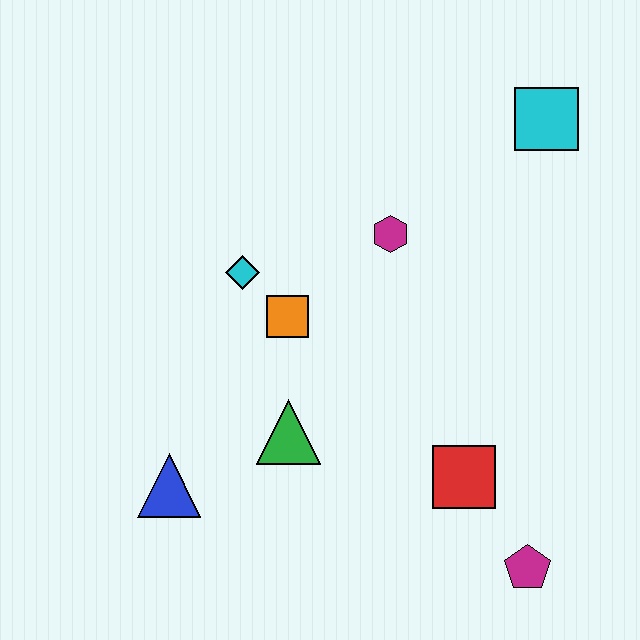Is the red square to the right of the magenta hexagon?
Yes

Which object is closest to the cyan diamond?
The orange square is closest to the cyan diamond.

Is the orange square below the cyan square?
Yes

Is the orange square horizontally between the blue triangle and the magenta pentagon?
Yes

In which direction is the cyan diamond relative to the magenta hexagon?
The cyan diamond is to the left of the magenta hexagon.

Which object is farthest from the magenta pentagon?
The cyan square is farthest from the magenta pentagon.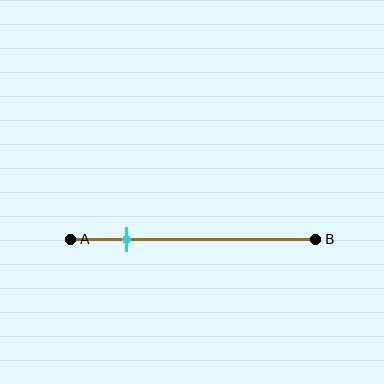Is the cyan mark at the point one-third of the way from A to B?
No, the mark is at about 25% from A, not at the 33% one-third point.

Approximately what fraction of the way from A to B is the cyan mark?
The cyan mark is approximately 25% of the way from A to B.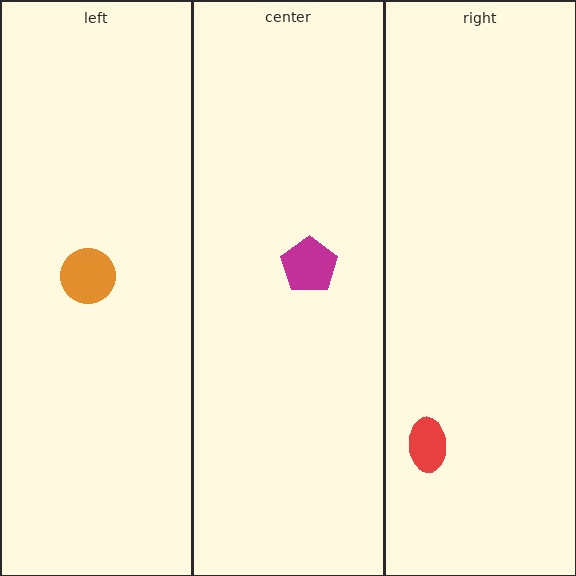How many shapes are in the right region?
1.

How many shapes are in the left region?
1.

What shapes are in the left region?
The orange circle.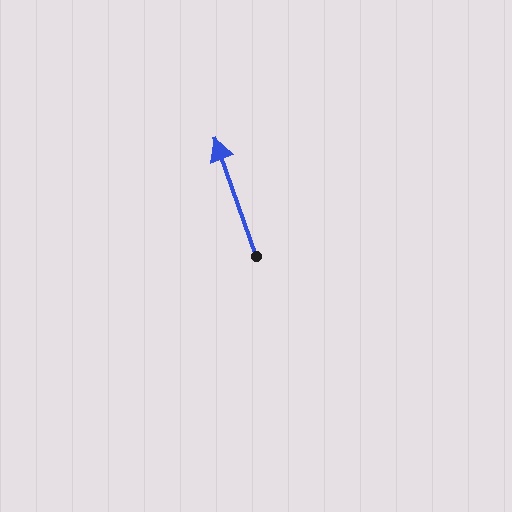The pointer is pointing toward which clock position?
Roughly 11 o'clock.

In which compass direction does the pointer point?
North.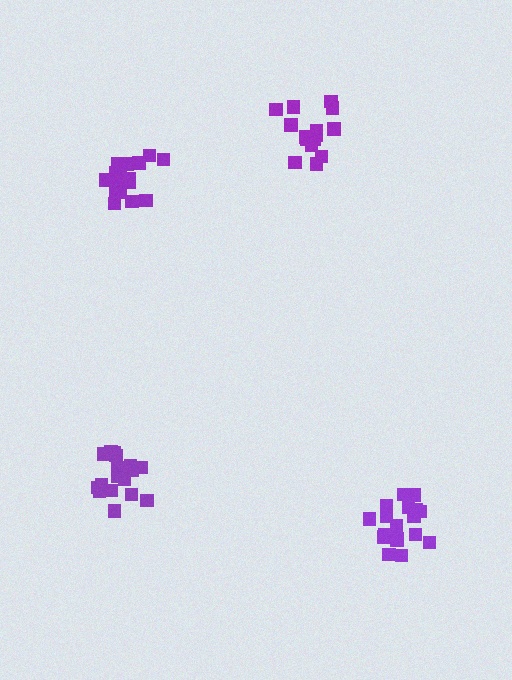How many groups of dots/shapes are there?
There are 4 groups.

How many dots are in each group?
Group 1: 15 dots, Group 2: 20 dots, Group 3: 18 dots, Group 4: 18 dots (71 total).